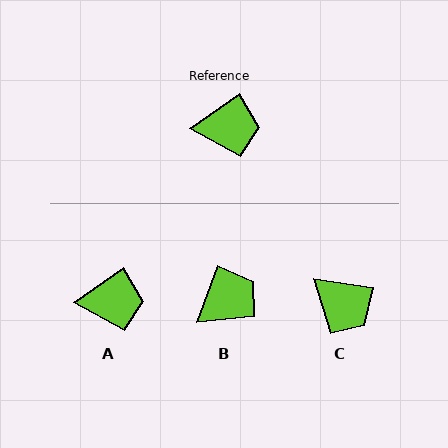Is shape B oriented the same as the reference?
No, it is off by about 35 degrees.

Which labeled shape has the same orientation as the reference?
A.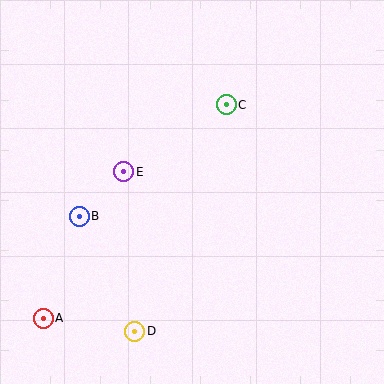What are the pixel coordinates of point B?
Point B is at (79, 216).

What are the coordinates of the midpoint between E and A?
The midpoint between E and A is at (84, 245).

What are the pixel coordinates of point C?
Point C is at (226, 105).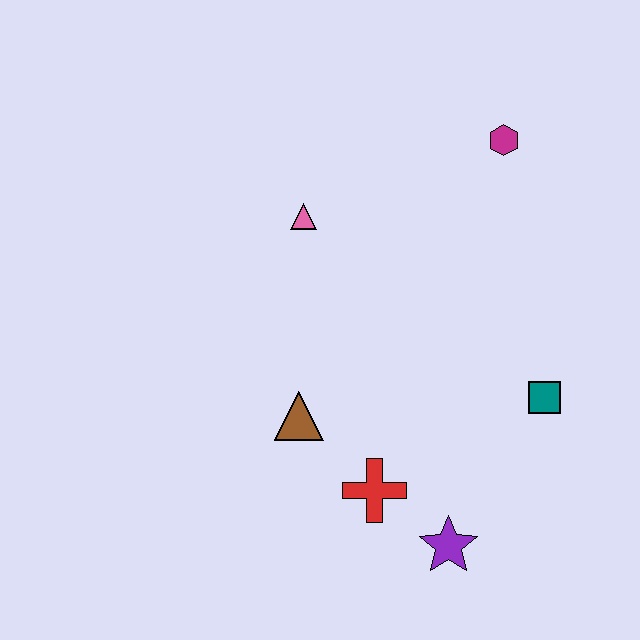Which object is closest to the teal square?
The purple star is closest to the teal square.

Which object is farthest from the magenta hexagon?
The purple star is farthest from the magenta hexagon.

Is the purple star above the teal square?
No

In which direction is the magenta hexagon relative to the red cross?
The magenta hexagon is above the red cross.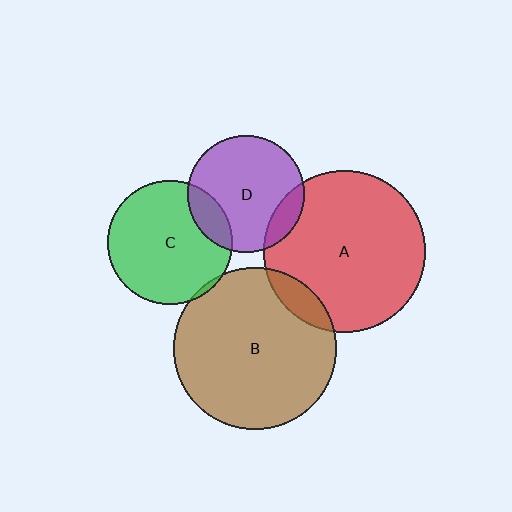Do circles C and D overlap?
Yes.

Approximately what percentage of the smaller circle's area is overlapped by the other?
Approximately 15%.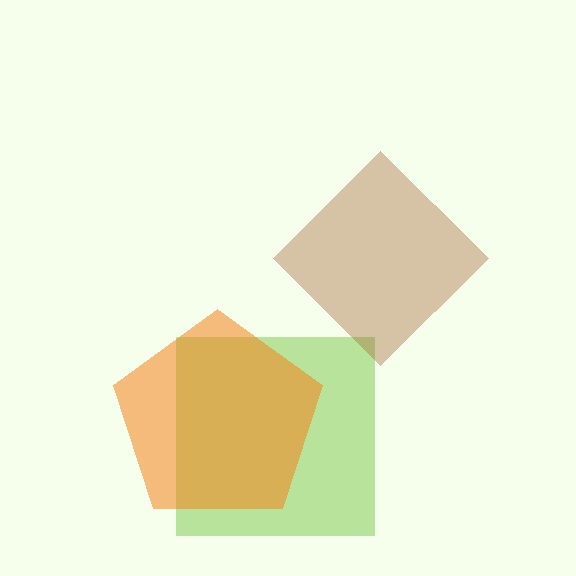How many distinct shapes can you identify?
There are 3 distinct shapes: a lime square, a brown diamond, an orange pentagon.